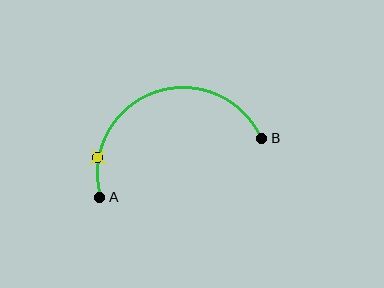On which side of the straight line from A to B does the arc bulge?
The arc bulges above the straight line connecting A and B.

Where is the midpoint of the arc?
The arc midpoint is the point on the curve farthest from the straight line joining A and B. It sits above that line.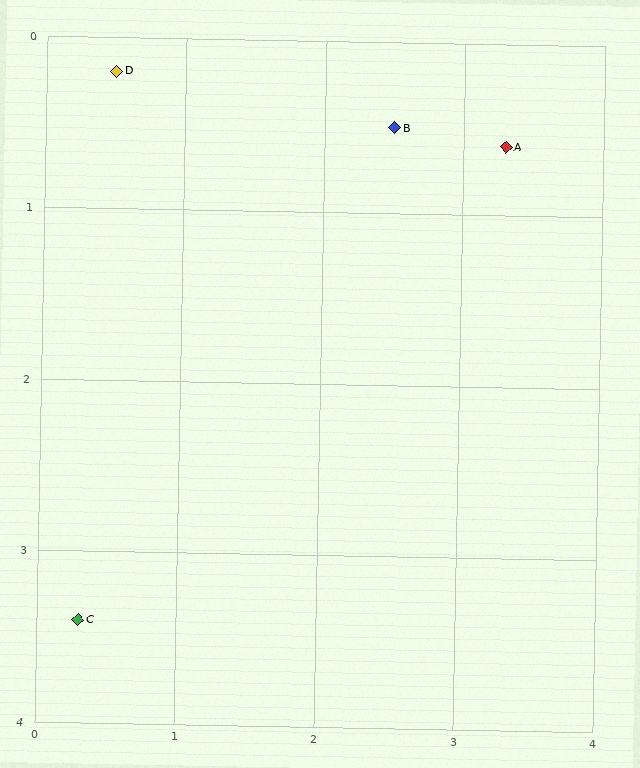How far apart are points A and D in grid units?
Points A and D are about 2.8 grid units apart.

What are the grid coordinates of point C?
Point C is at approximately (0.3, 3.4).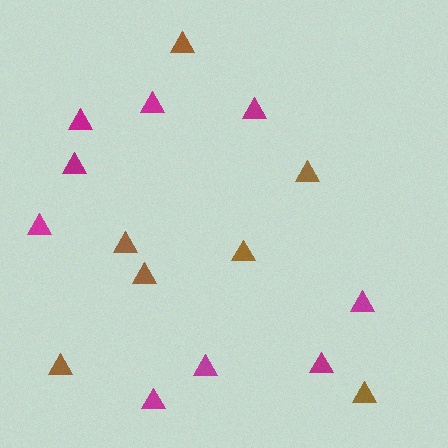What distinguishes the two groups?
There are 2 groups: one group of magenta triangles (9) and one group of brown triangles (7).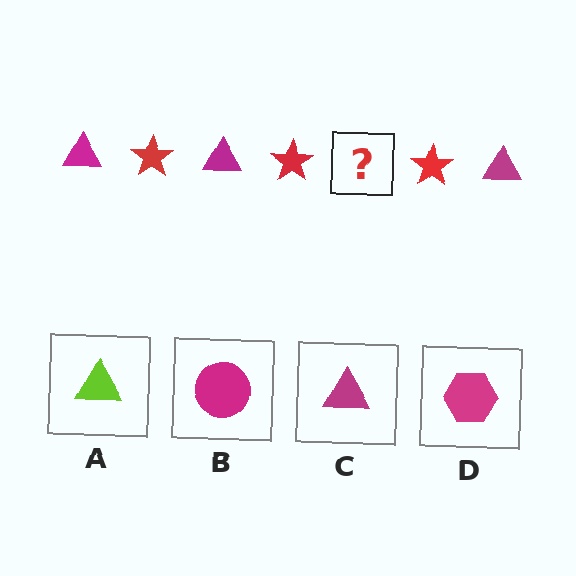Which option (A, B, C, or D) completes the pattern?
C.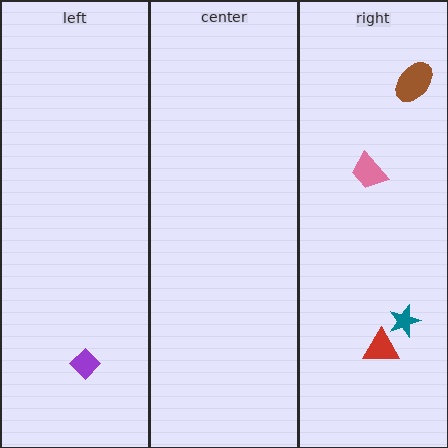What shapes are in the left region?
The purple diamond.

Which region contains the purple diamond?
The left region.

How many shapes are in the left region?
1.